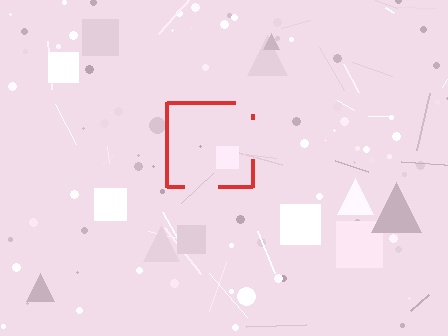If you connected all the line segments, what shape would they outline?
They would outline a square.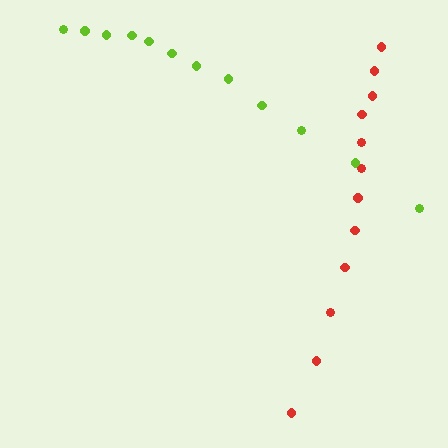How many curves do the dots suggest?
There are 2 distinct paths.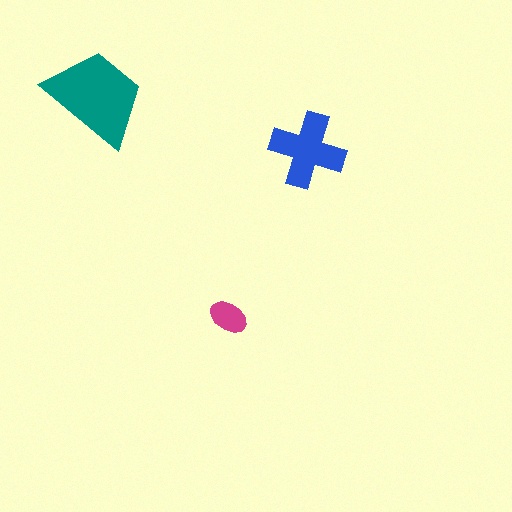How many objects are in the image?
There are 3 objects in the image.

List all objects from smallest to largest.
The magenta ellipse, the blue cross, the teal trapezoid.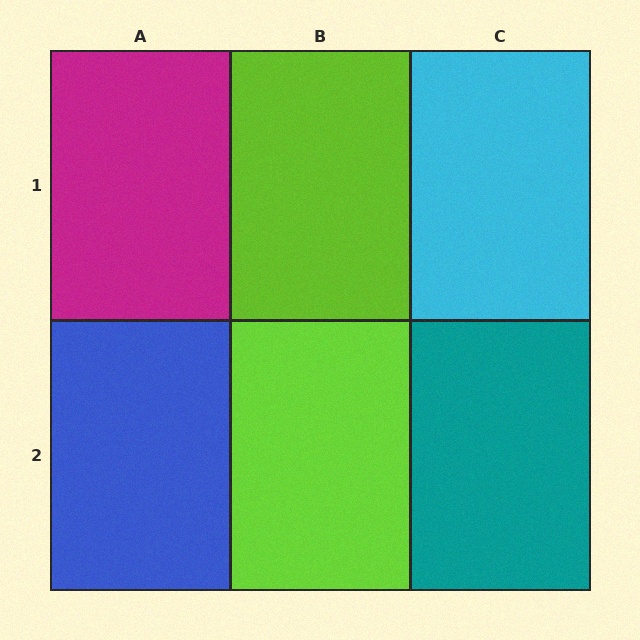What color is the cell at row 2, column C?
Teal.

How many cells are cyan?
1 cell is cyan.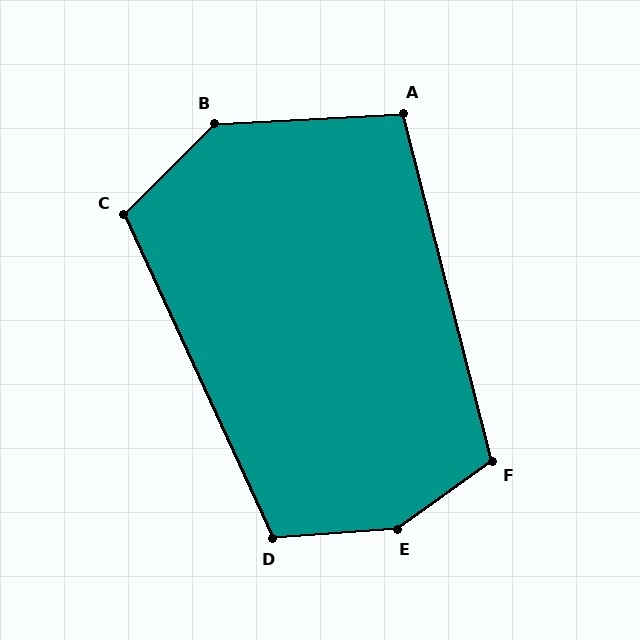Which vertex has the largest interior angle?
E, at approximately 149 degrees.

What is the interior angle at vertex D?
Approximately 111 degrees (obtuse).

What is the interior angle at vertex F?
Approximately 111 degrees (obtuse).